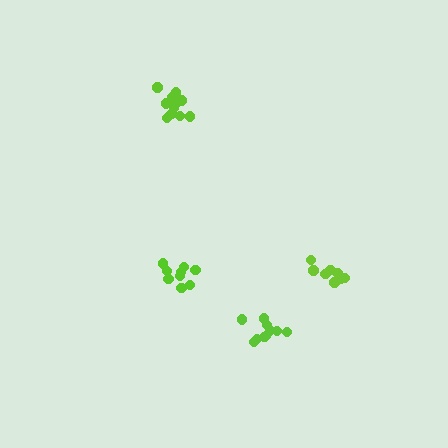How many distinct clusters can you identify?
There are 4 distinct clusters.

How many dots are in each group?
Group 1: 10 dots, Group 2: 9 dots, Group 3: 8 dots, Group 4: 13 dots (40 total).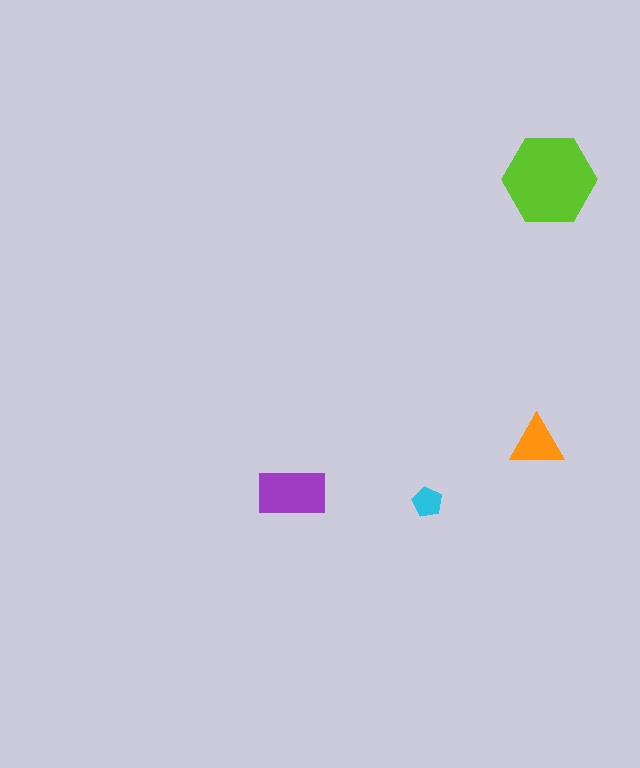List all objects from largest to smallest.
The lime hexagon, the purple rectangle, the orange triangle, the cyan pentagon.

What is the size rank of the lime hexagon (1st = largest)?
1st.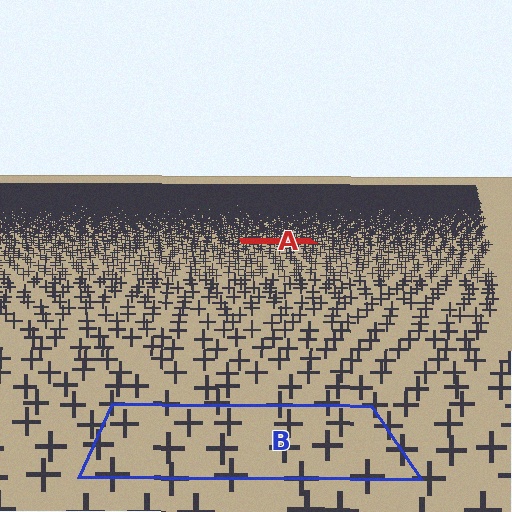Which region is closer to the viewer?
Region B is closer. The texture elements there are larger and more spread out.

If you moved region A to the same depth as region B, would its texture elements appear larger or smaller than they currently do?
They would appear larger. At a closer depth, the same texture elements are projected at a bigger on-screen size.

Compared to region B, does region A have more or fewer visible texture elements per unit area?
Region A has more texture elements per unit area — they are packed more densely because it is farther away.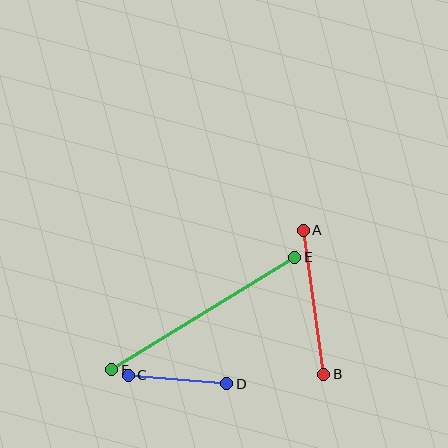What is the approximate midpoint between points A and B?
The midpoint is at approximately (313, 302) pixels.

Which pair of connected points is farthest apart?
Points E and F are farthest apart.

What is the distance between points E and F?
The distance is approximately 215 pixels.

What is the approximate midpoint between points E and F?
The midpoint is at approximately (203, 314) pixels.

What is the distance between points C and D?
The distance is approximately 98 pixels.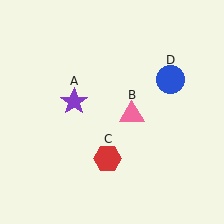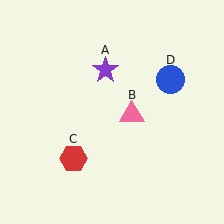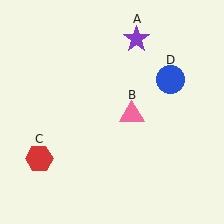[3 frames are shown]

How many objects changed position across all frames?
2 objects changed position: purple star (object A), red hexagon (object C).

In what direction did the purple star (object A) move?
The purple star (object A) moved up and to the right.